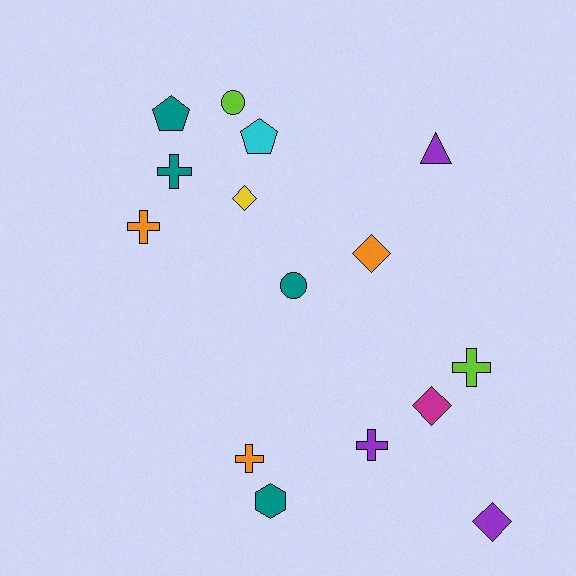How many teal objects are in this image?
There are 4 teal objects.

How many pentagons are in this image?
There are 2 pentagons.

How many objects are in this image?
There are 15 objects.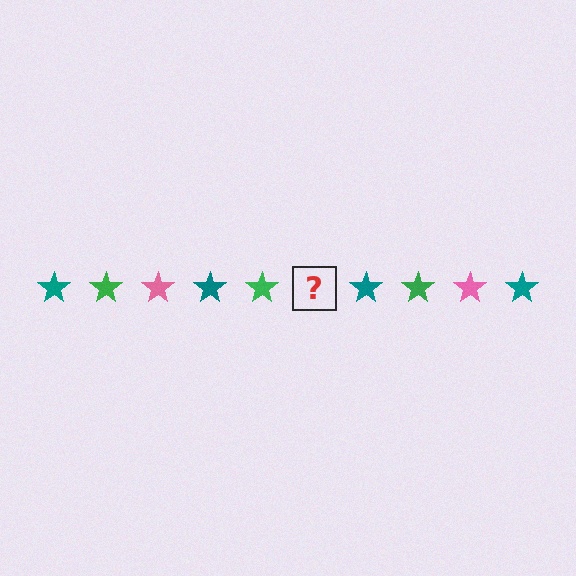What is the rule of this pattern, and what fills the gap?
The rule is that the pattern cycles through teal, green, pink stars. The gap should be filled with a pink star.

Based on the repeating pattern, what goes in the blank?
The blank should be a pink star.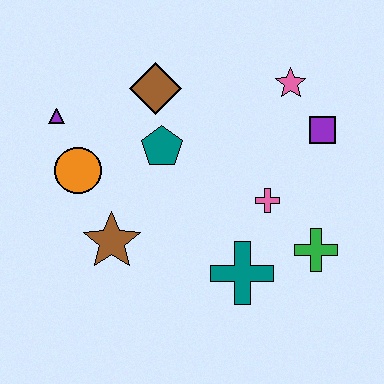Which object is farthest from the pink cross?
The purple triangle is farthest from the pink cross.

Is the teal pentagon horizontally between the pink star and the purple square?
No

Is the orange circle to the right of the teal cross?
No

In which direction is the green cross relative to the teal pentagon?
The green cross is to the right of the teal pentagon.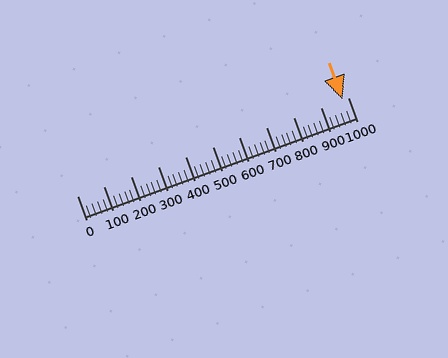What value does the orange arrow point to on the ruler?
The orange arrow points to approximately 980.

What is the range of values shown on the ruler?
The ruler shows values from 0 to 1000.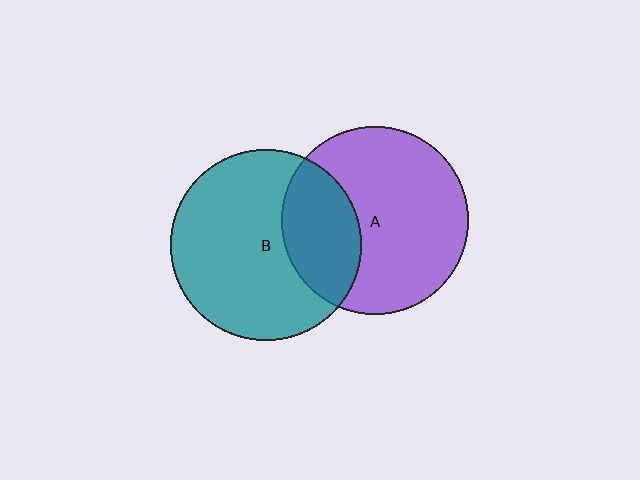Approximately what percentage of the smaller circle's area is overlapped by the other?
Approximately 30%.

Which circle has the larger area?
Circle B (teal).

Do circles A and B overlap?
Yes.